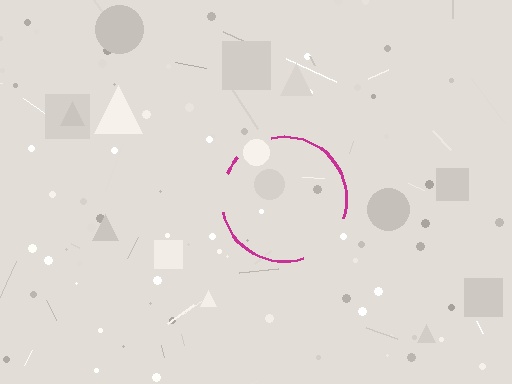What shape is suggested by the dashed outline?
The dashed outline suggests a circle.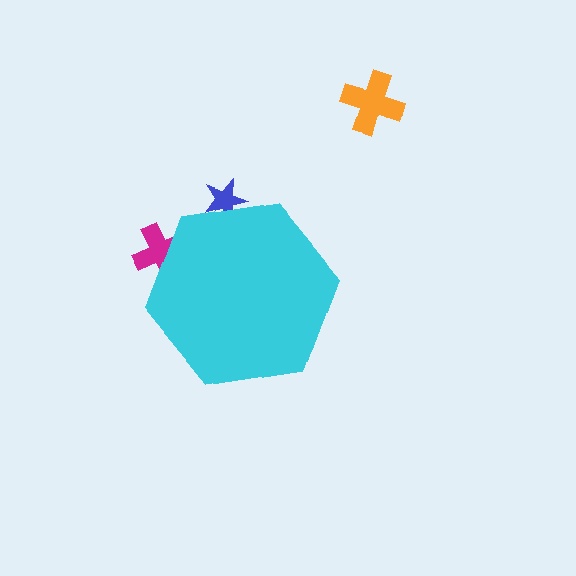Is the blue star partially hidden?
Yes, the blue star is partially hidden behind the cyan hexagon.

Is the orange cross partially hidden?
No, the orange cross is fully visible.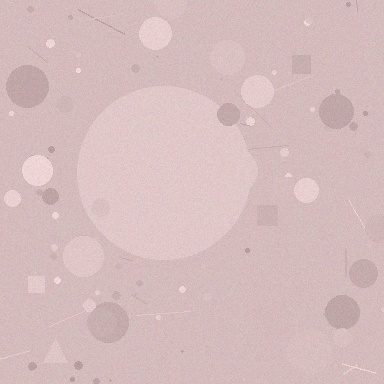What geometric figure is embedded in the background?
A circle is embedded in the background.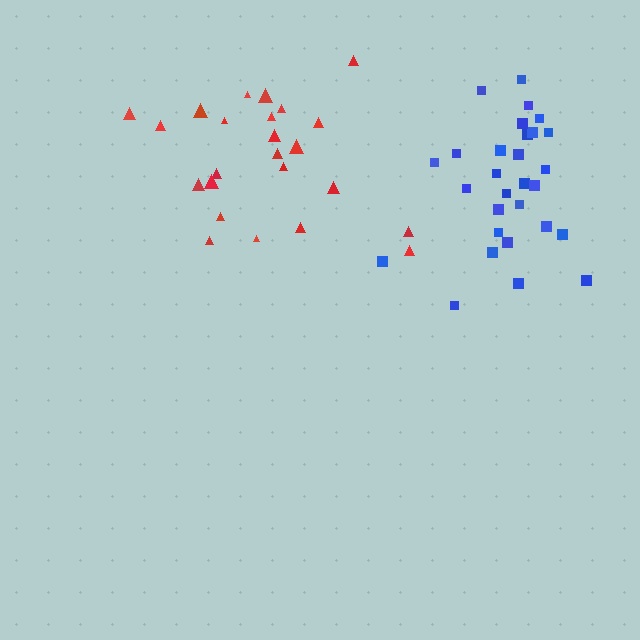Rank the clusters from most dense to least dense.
blue, red.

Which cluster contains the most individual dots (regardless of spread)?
Blue (29).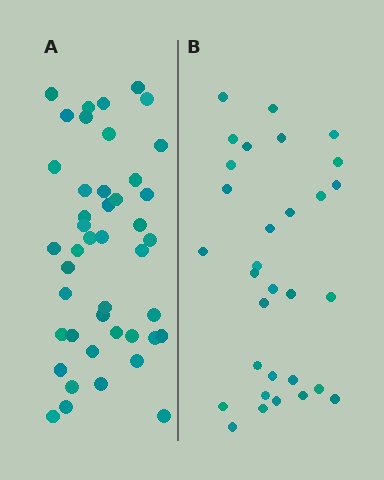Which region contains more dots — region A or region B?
Region A (the left region) has more dots.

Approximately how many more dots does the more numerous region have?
Region A has approximately 15 more dots than region B.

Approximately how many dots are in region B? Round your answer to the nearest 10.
About 30 dots. (The exact count is 31, which rounds to 30.)